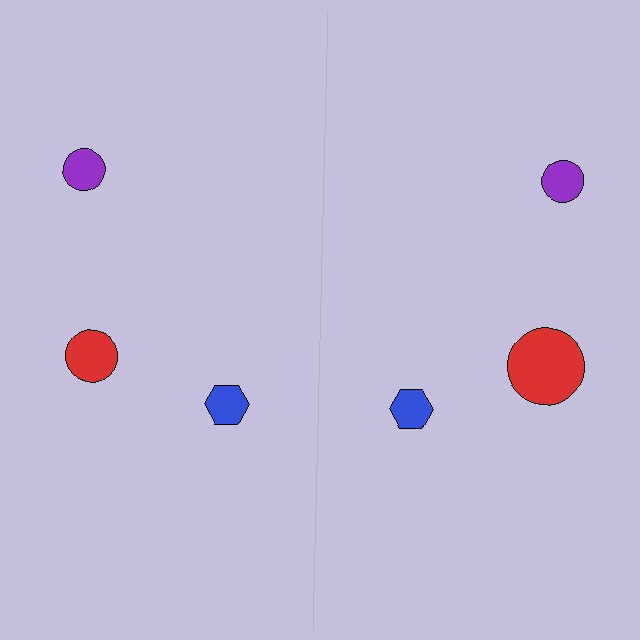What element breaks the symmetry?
The red circle on the right side has a different size than its mirror counterpart.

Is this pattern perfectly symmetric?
No, the pattern is not perfectly symmetric. The red circle on the right side has a different size than its mirror counterpart.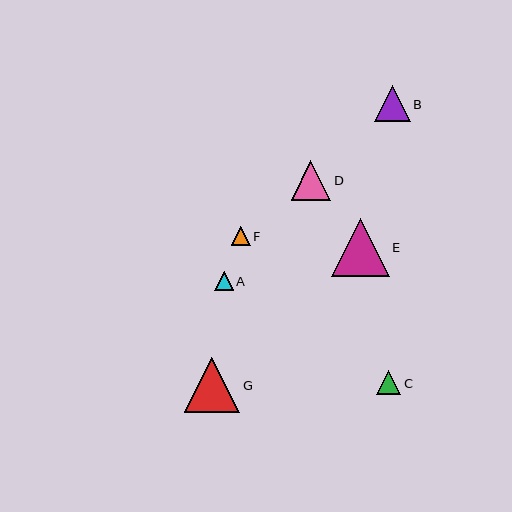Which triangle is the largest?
Triangle E is the largest with a size of approximately 58 pixels.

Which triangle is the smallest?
Triangle A is the smallest with a size of approximately 19 pixels.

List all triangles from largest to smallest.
From largest to smallest: E, G, D, B, C, F, A.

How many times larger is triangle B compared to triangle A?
Triangle B is approximately 1.9 times the size of triangle A.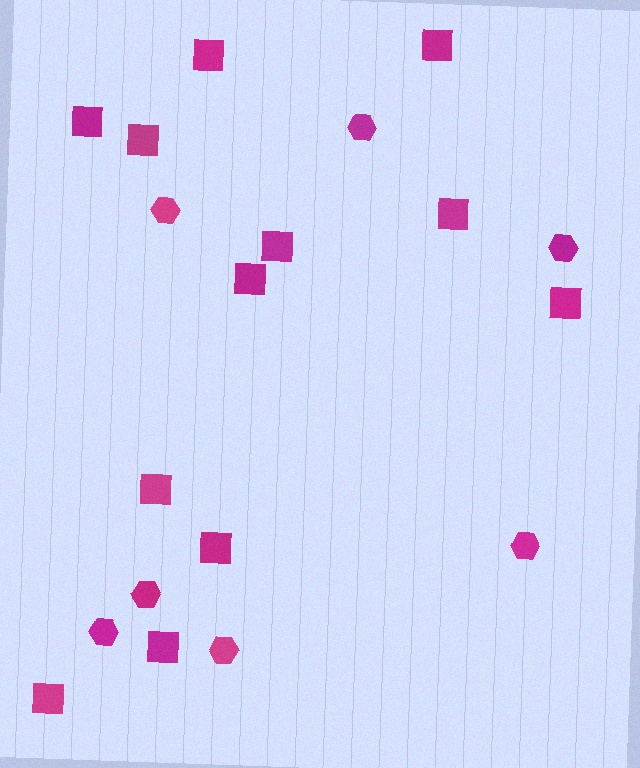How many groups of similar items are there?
There are 2 groups: one group of squares (12) and one group of hexagons (7).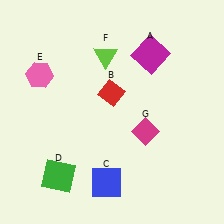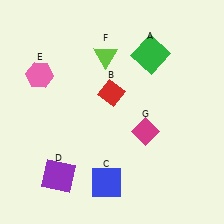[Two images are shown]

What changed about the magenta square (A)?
In Image 1, A is magenta. In Image 2, it changed to green.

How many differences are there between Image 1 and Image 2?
There are 2 differences between the two images.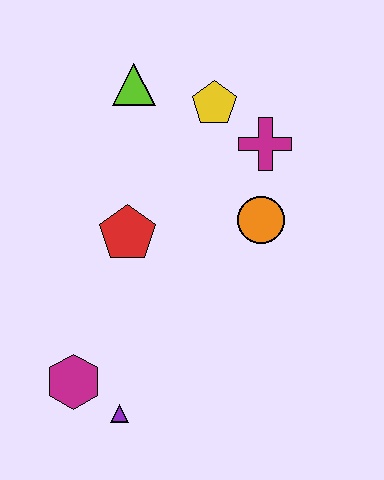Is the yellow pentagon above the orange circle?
Yes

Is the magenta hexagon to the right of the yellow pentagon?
No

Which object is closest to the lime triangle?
The yellow pentagon is closest to the lime triangle.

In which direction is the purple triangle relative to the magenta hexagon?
The purple triangle is to the right of the magenta hexagon.